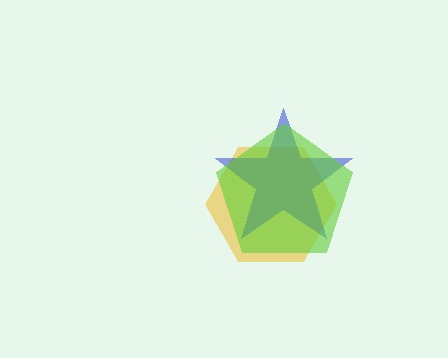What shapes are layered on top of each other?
The layered shapes are: a yellow hexagon, a blue star, a lime pentagon.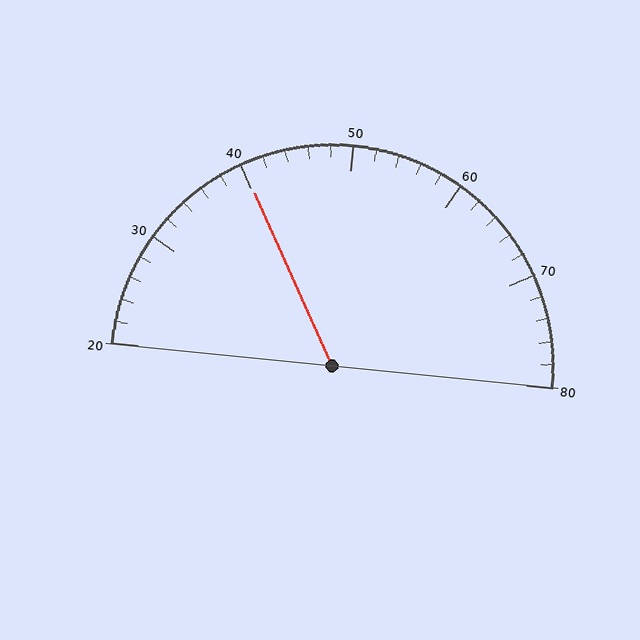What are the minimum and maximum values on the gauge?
The gauge ranges from 20 to 80.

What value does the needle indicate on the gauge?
The needle indicates approximately 40.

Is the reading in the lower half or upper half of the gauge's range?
The reading is in the lower half of the range (20 to 80).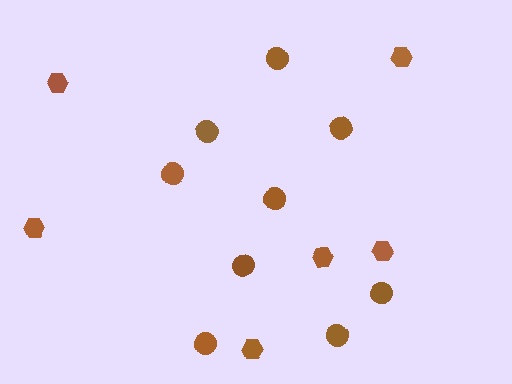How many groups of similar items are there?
There are 2 groups: one group of circles (9) and one group of hexagons (6).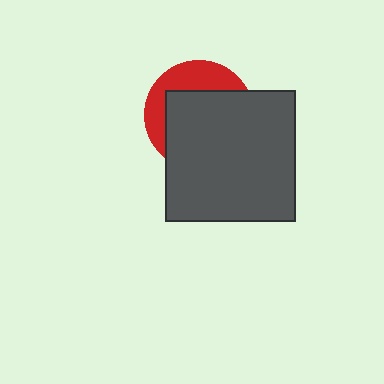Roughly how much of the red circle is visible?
A small part of it is visible (roughly 34%).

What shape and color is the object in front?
The object in front is a dark gray square.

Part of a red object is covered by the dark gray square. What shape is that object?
It is a circle.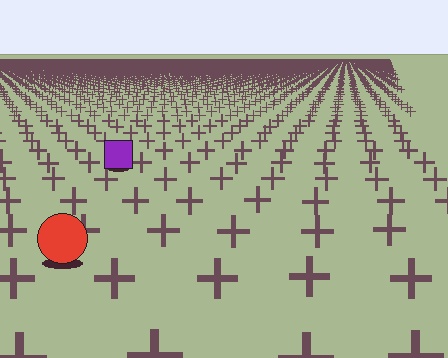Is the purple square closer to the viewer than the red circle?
No. The red circle is closer — you can tell from the texture gradient: the ground texture is coarser near it.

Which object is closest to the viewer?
The red circle is closest. The texture marks near it are larger and more spread out.